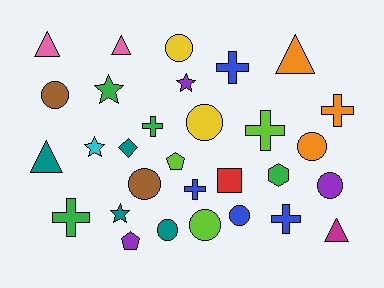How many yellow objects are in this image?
There are 2 yellow objects.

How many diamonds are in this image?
There is 1 diamond.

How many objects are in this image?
There are 30 objects.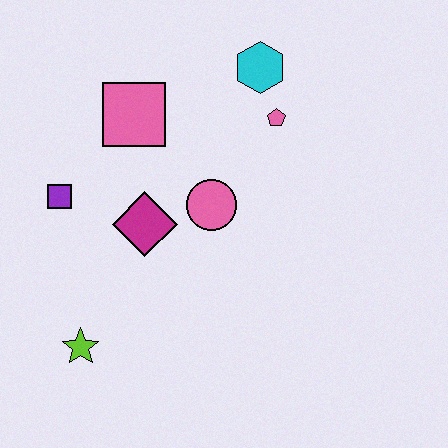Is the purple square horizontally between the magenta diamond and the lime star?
No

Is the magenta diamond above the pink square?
No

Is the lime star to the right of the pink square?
No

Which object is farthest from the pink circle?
The lime star is farthest from the pink circle.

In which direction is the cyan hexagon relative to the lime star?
The cyan hexagon is above the lime star.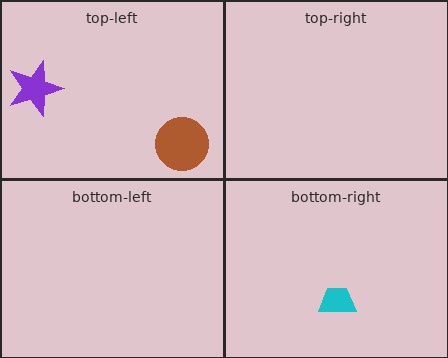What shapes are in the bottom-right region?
The cyan trapezoid.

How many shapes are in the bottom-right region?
1.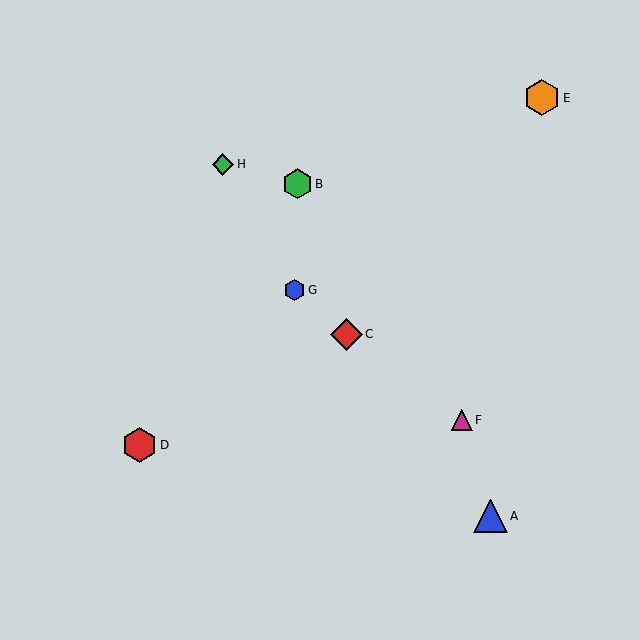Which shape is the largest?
The orange hexagon (labeled E) is the largest.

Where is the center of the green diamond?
The center of the green diamond is at (223, 164).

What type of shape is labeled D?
Shape D is a red hexagon.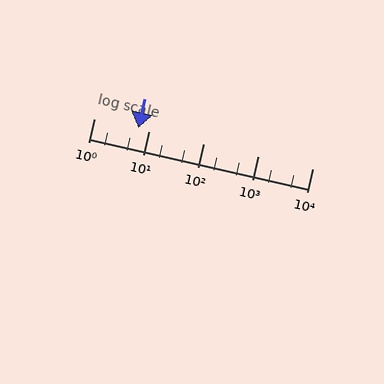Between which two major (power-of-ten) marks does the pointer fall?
The pointer is between 1 and 10.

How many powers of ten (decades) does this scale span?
The scale spans 4 decades, from 1 to 10000.